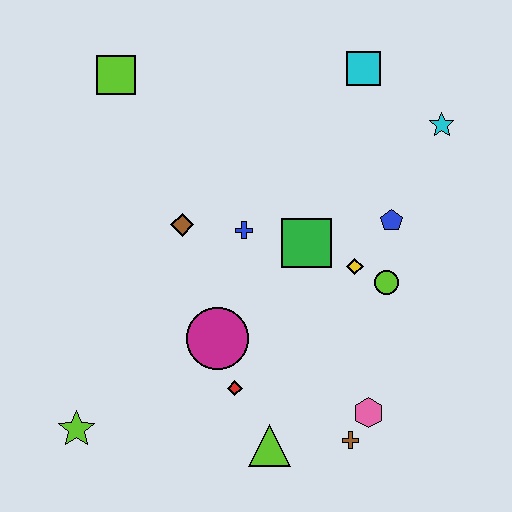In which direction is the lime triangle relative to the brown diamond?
The lime triangle is below the brown diamond.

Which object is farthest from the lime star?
The cyan star is farthest from the lime star.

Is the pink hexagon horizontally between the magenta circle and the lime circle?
Yes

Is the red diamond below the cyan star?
Yes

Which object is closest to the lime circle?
The yellow diamond is closest to the lime circle.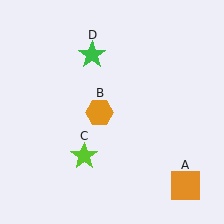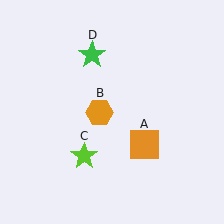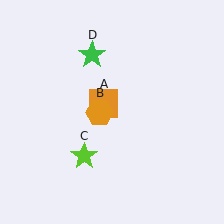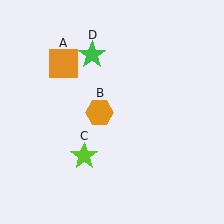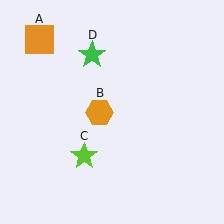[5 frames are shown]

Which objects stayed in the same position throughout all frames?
Orange hexagon (object B) and lime star (object C) and green star (object D) remained stationary.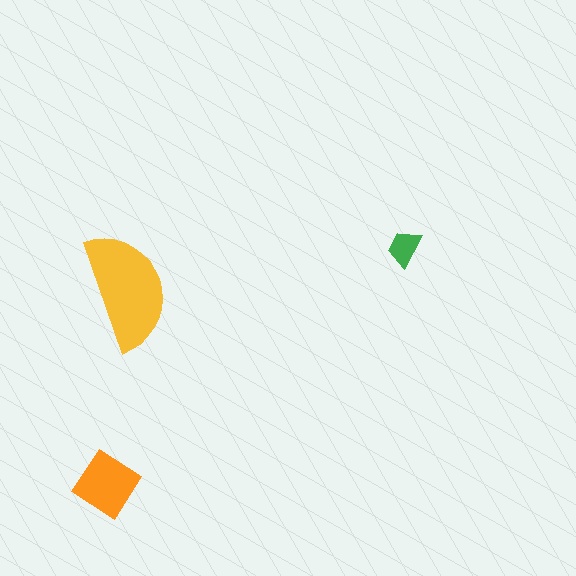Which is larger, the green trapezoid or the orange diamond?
The orange diamond.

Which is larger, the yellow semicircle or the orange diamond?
The yellow semicircle.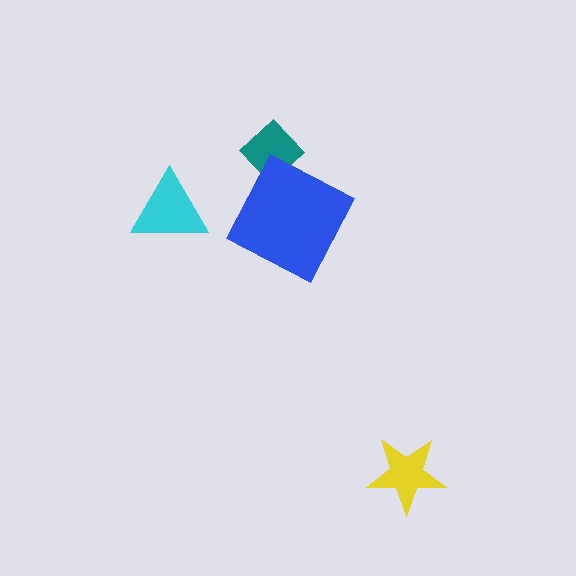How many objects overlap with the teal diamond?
1 object overlaps with the teal diamond.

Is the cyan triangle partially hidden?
No, no other shape covers it.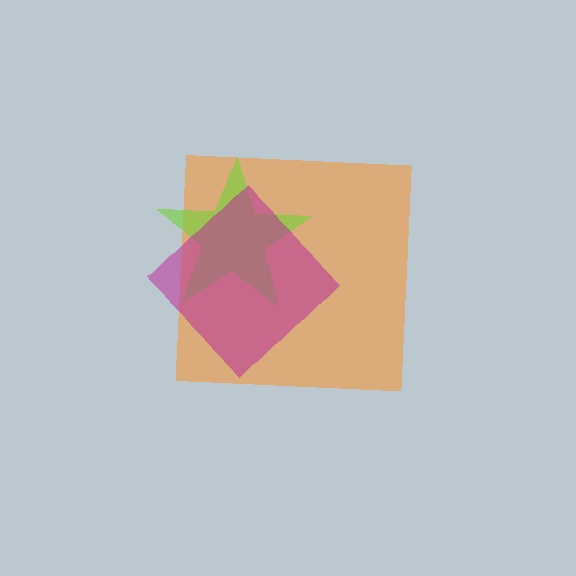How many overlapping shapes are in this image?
There are 3 overlapping shapes in the image.